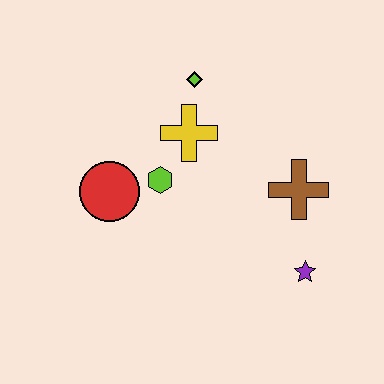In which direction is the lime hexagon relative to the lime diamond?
The lime hexagon is below the lime diamond.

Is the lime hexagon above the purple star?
Yes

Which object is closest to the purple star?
The brown cross is closest to the purple star.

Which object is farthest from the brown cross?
The red circle is farthest from the brown cross.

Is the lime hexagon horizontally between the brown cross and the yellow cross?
No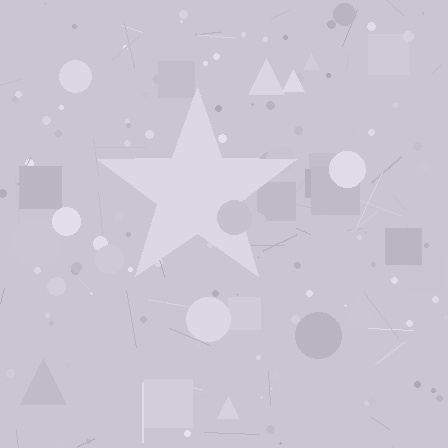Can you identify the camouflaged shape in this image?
The camouflaged shape is a star.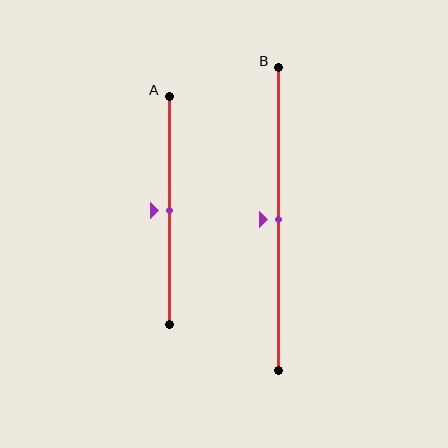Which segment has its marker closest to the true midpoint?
Segment A has its marker closest to the true midpoint.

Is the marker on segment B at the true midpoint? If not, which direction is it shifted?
Yes, the marker on segment B is at the true midpoint.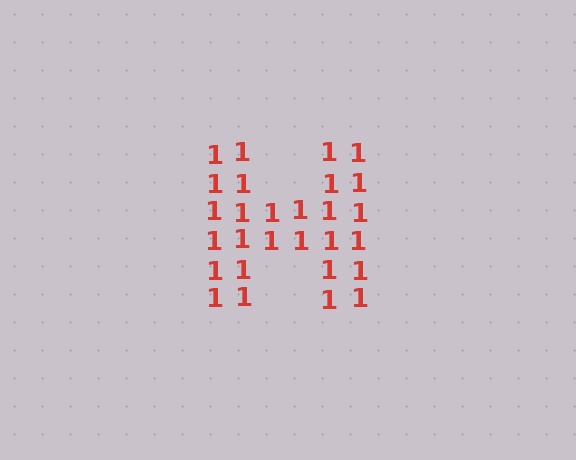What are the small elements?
The small elements are digit 1's.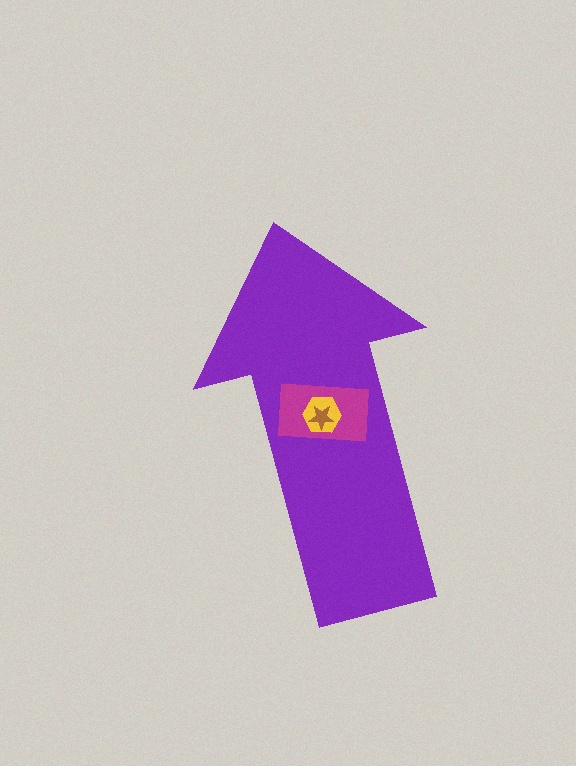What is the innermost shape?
The brown star.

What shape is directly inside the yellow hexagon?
The brown star.